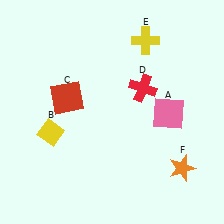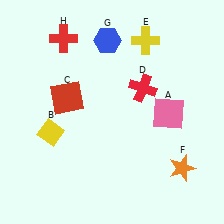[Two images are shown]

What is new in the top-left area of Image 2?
A red cross (H) was added in the top-left area of Image 2.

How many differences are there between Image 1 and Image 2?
There are 2 differences between the two images.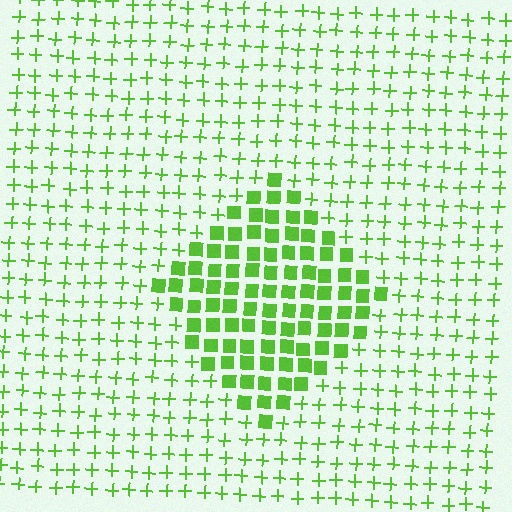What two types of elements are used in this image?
The image uses squares inside the diamond region and plus signs outside it.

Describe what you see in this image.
The image is filled with small lime elements arranged in a uniform grid. A diamond-shaped region contains squares, while the surrounding area contains plus signs. The boundary is defined purely by the change in element shape.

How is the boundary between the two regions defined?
The boundary is defined by a change in element shape: squares inside vs. plus signs outside. All elements share the same color and spacing.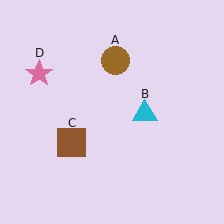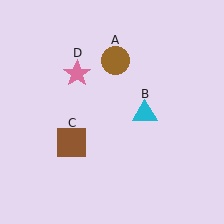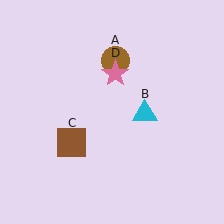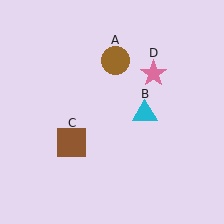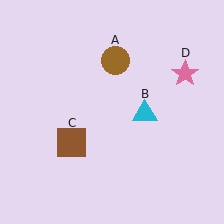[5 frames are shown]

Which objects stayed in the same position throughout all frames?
Brown circle (object A) and cyan triangle (object B) and brown square (object C) remained stationary.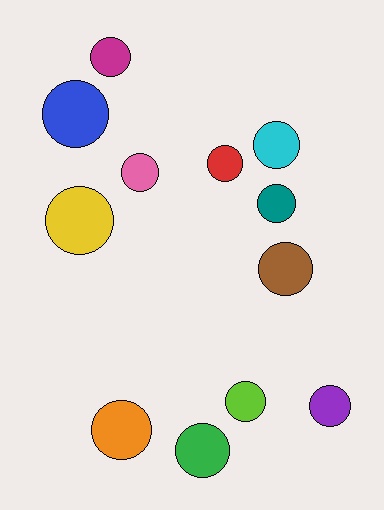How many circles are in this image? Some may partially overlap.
There are 12 circles.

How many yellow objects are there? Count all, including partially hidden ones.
There is 1 yellow object.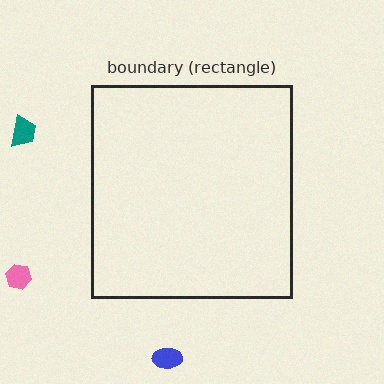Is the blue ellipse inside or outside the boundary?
Outside.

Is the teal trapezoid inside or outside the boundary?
Outside.